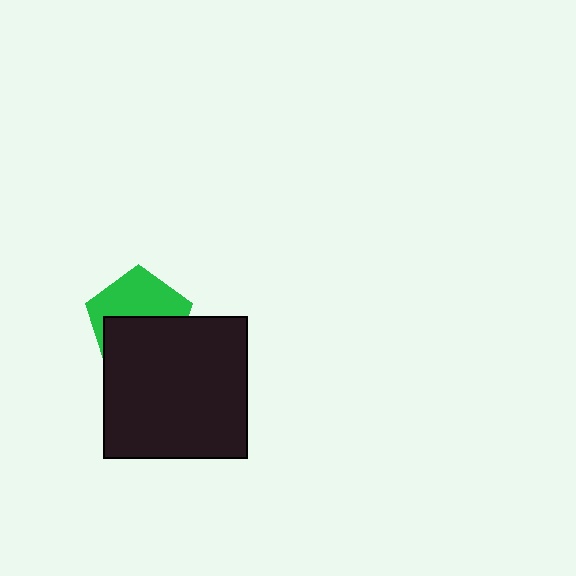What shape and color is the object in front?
The object in front is a black rectangle.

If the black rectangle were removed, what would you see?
You would see the complete green pentagon.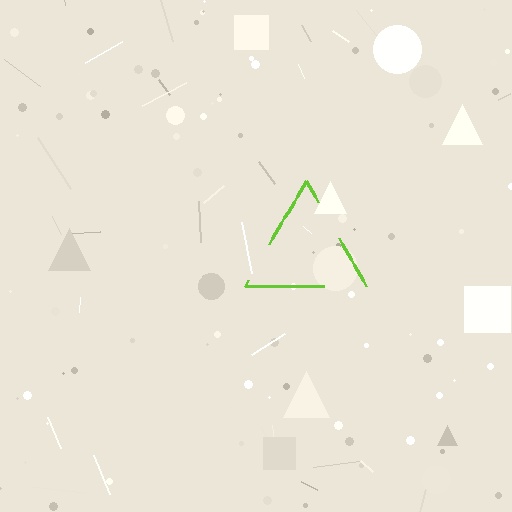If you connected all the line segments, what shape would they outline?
They would outline a triangle.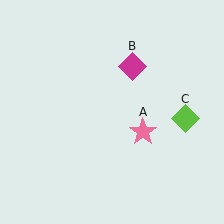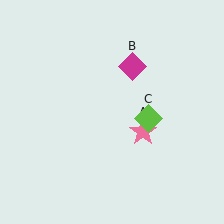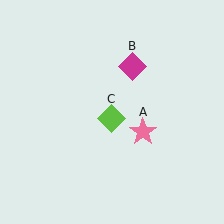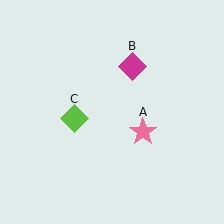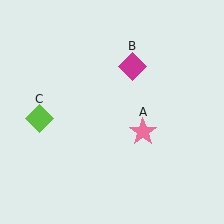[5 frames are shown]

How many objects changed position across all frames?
1 object changed position: lime diamond (object C).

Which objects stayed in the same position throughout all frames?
Pink star (object A) and magenta diamond (object B) remained stationary.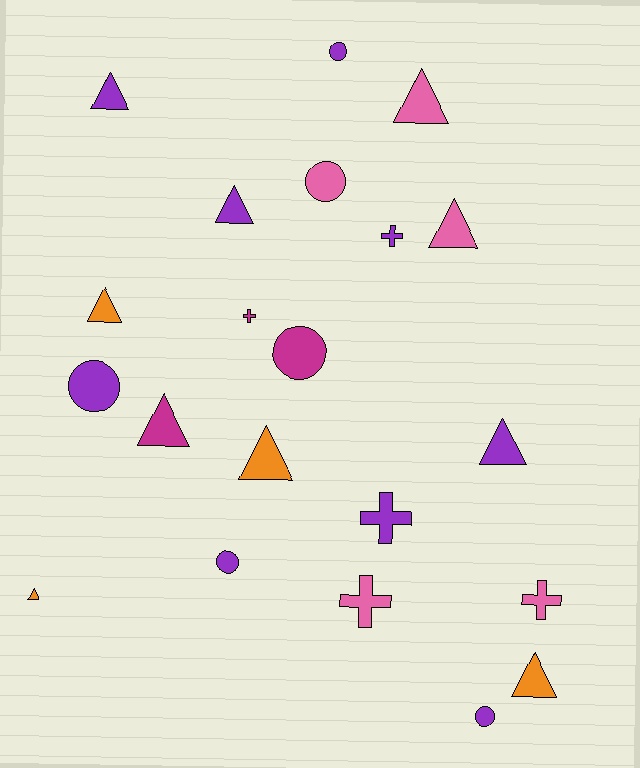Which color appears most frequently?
Purple, with 9 objects.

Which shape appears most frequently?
Triangle, with 10 objects.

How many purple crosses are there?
There are 2 purple crosses.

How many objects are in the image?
There are 21 objects.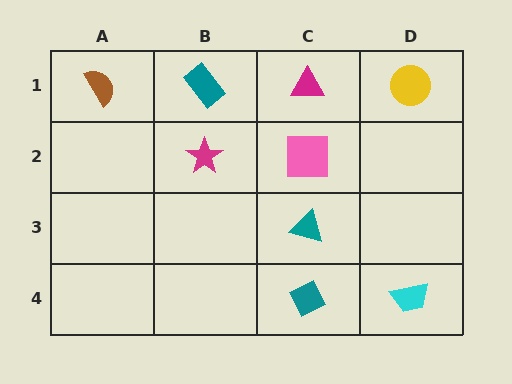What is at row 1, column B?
A teal rectangle.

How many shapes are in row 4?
2 shapes.